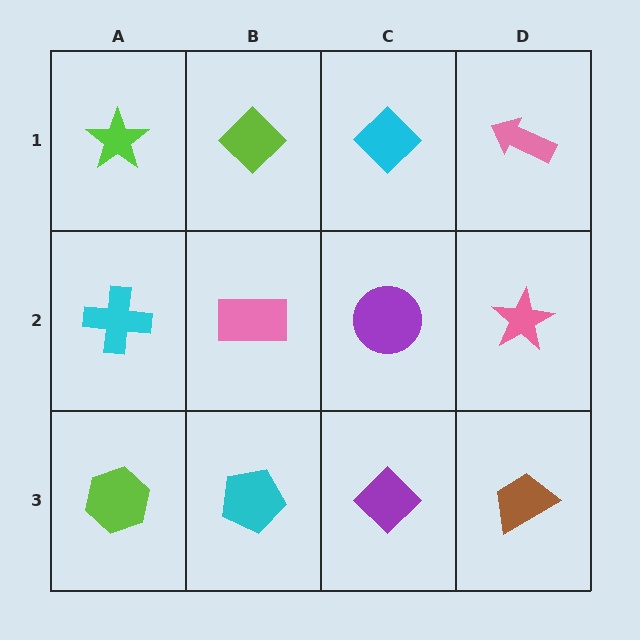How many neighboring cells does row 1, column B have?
3.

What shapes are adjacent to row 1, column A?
A cyan cross (row 2, column A), a lime diamond (row 1, column B).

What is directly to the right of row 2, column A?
A pink rectangle.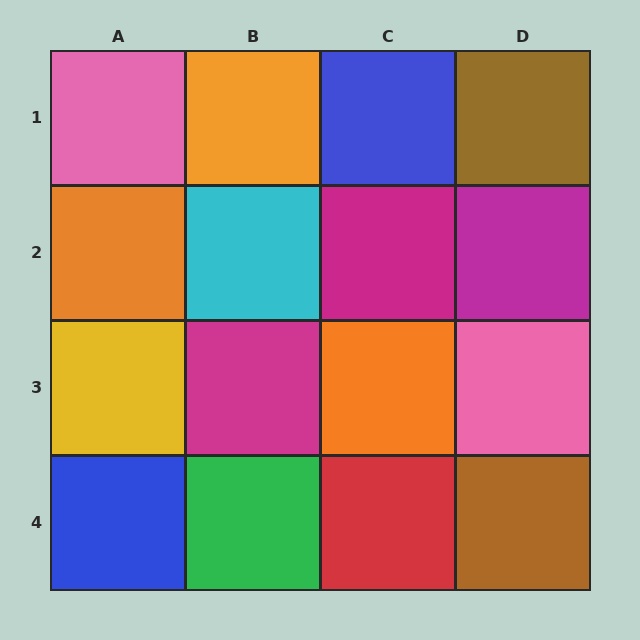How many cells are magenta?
3 cells are magenta.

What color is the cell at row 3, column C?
Orange.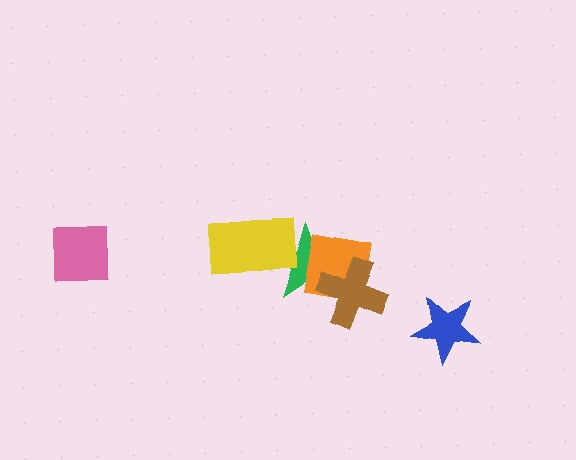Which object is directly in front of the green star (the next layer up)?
The orange square is directly in front of the green star.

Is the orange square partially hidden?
Yes, it is partially covered by another shape.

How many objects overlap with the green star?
3 objects overlap with the green star.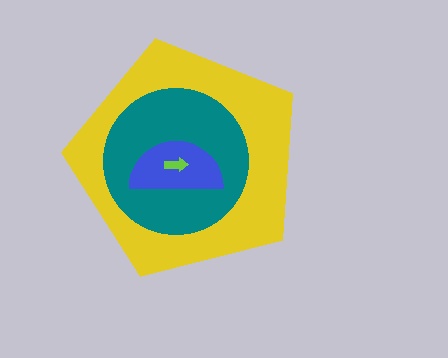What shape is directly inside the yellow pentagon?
The teal circle.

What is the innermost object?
The lime arrow.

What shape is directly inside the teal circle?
The blue semicircle.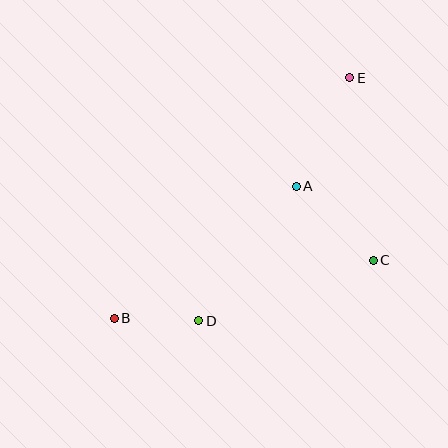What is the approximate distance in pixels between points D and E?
The distance between D and E is approximately 286 pixels.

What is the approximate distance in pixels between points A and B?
The distance between A and B is approximately 225 pixels.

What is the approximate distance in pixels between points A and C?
The distance between A and C is approximately 107 pixels.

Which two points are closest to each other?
Points B and D are closest to each other.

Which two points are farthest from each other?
Points B and E are farthest from each other.